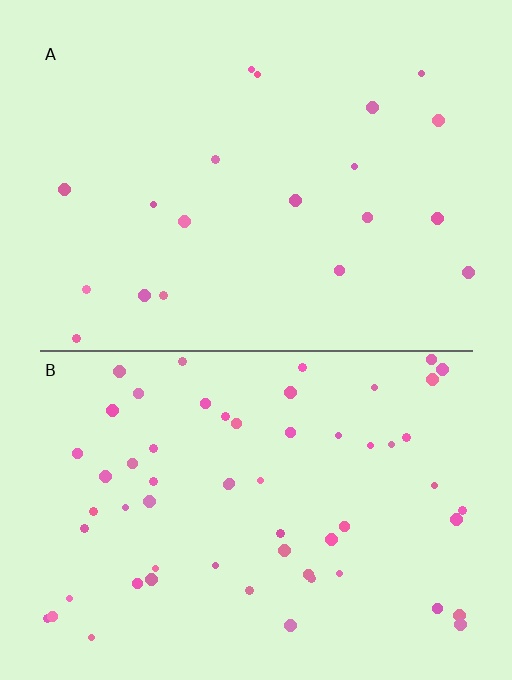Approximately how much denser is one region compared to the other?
Approximately 3.1× — region B over region A.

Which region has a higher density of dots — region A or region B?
B (the bottom).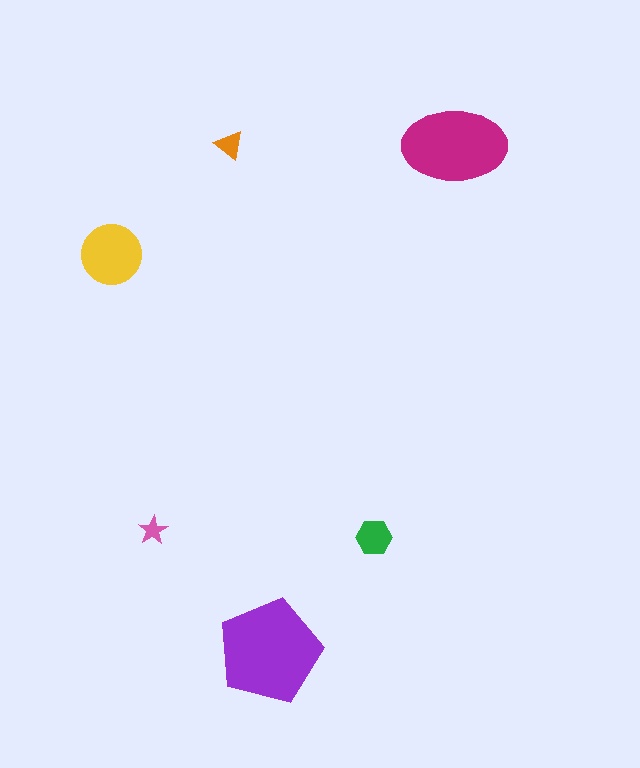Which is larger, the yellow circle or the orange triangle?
The yellow circle.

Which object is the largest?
The purple pentagon.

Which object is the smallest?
The pink star.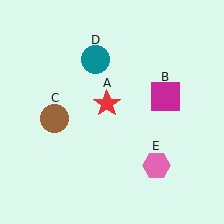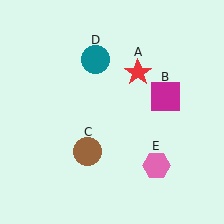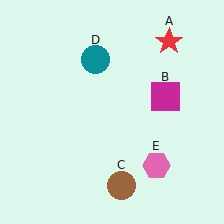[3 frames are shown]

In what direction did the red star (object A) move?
The red star (object A) moved up and to the right.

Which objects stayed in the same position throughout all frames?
Magenta square (object B) and teal circle (object D) and pink hexagon (object E) remained stationary.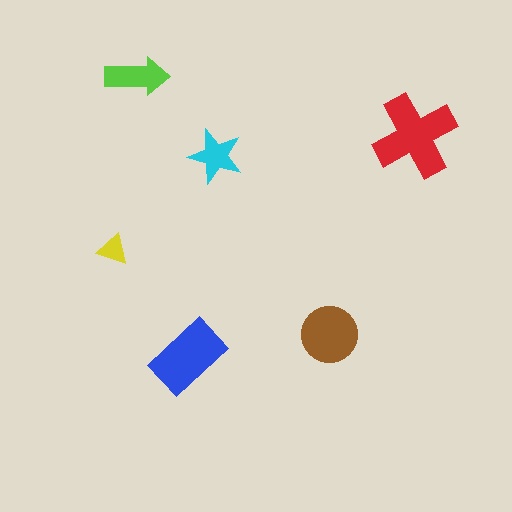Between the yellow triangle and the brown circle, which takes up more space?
The brown circle.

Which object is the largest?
The red cross.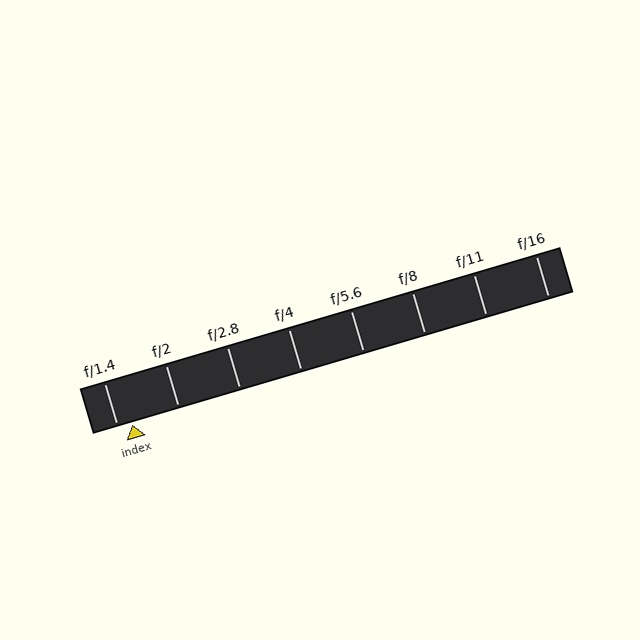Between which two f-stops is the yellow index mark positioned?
The index mark is between f/1.4 and f/2.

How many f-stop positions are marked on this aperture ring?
There are 8 f-stop positions marked.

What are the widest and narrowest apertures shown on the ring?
The widest aperture shown is f/1.4 and the narrowest is f/16.